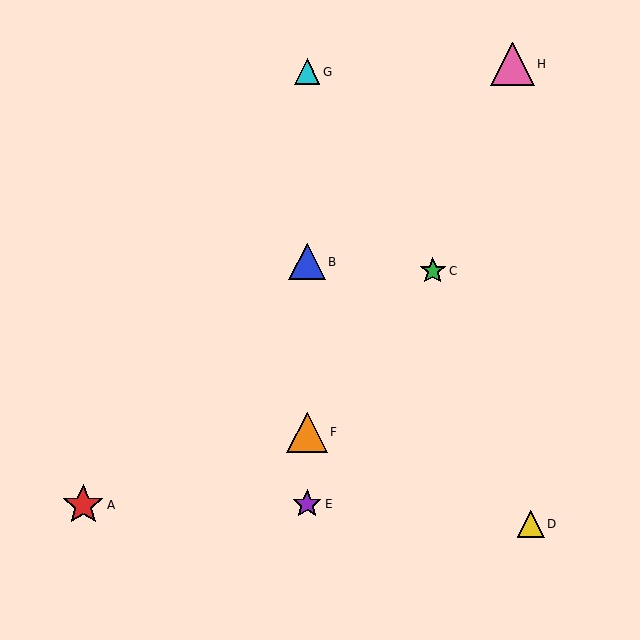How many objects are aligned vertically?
4 objects (B, E, F, G) are aligned vertically.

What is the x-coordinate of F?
Object F is at x≈307.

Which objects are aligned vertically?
Objects B, E, F, G are aligned vertically.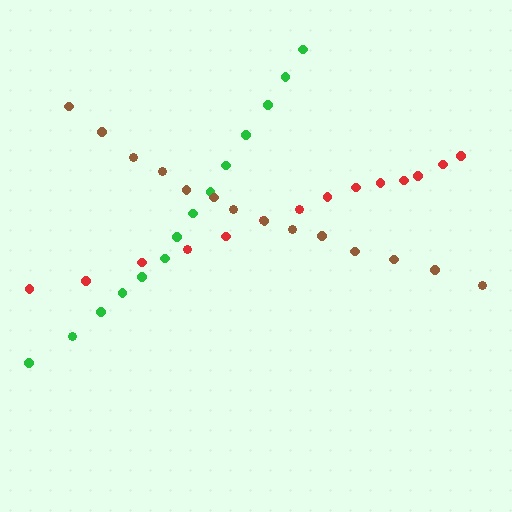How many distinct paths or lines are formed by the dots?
There are 3 distinct paths.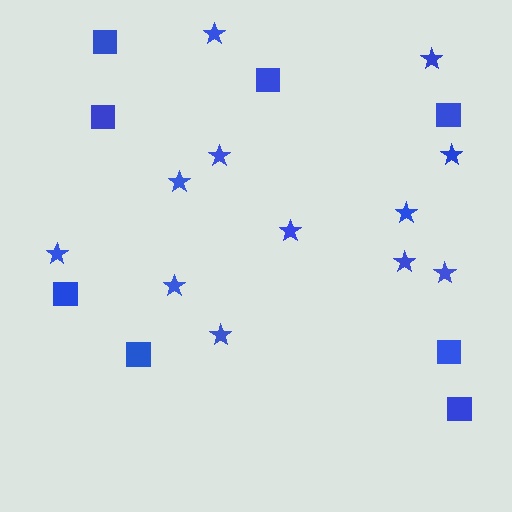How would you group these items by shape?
There are 2 groups: one group of squares (8) and one group of stars (12).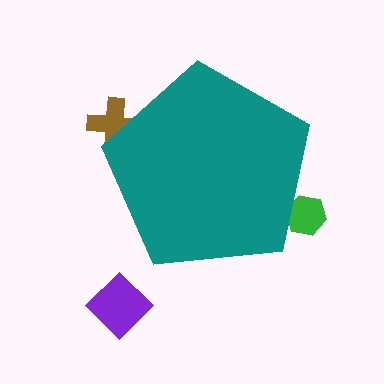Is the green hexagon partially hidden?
Yes, the green hexagon is partially hidden behind the teal pentagon.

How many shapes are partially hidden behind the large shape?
2 shapes are partially hidden.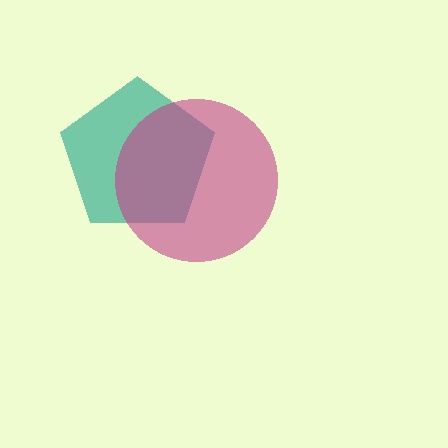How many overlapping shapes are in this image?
There are 2 overlapping shapes in the image.